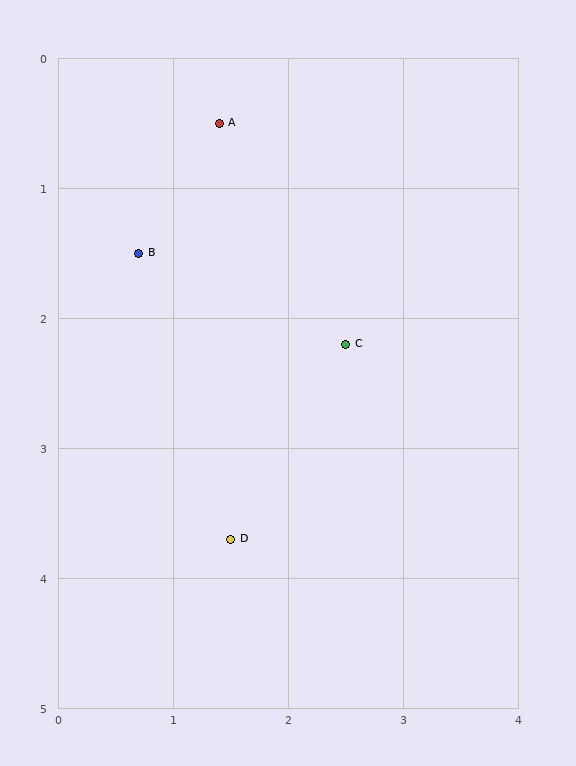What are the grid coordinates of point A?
Point A is at approximately (1.4, 0.5).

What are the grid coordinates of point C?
Point C is at approximately (2.5, 2.2).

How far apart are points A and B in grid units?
Points A and B are about 1.2 grid units apart.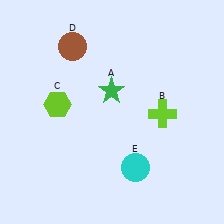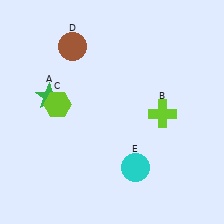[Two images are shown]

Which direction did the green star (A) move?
The green star (A) moved left.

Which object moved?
The green star (A) moved left.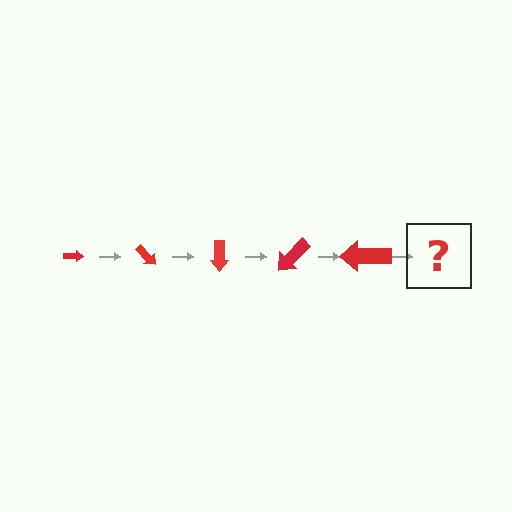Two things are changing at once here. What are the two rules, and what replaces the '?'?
The two rules are that the arrow grows larger each step and it rotates 45 degrees each step. The '?' should be an arrow, larger than the previous one and rotated 225 degrees from the start.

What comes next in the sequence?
The next element should be an arrow, larger than the previous one and rotated 225 degrees from the start.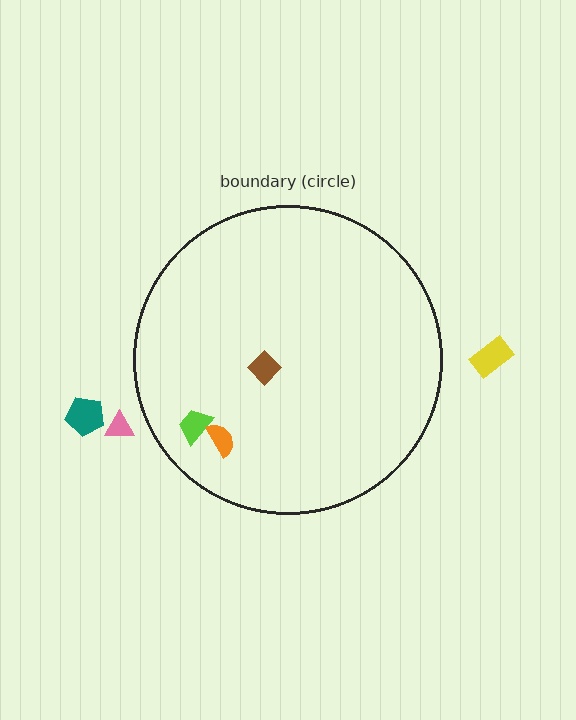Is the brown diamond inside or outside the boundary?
Inside.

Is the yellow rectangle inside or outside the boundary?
Outside.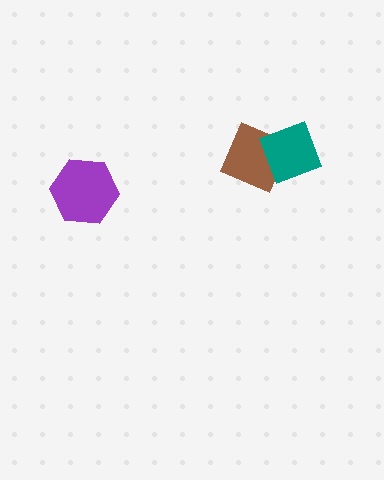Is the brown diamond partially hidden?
Yes, it is partially covered by another shape.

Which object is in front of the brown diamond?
The teal diamond is in front of the brown diamond.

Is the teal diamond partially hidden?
No, no other shape covers it.